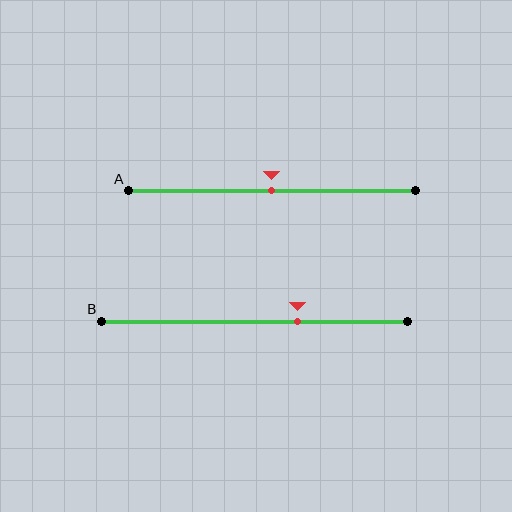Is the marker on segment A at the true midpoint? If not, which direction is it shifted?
Yes, the marker on segment A is at the true midpoint.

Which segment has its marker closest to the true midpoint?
Segment A has its marker closest to the true midpoint.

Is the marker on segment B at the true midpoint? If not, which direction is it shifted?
No, the marker on segment B is shifted to the right by about 14% of the segment length.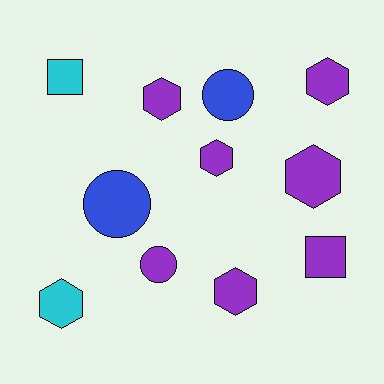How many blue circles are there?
There are 2 blue circles.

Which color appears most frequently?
Purple, with 7 objects.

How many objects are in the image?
There are 11 objects.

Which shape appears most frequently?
Hexagon, with 6 objects.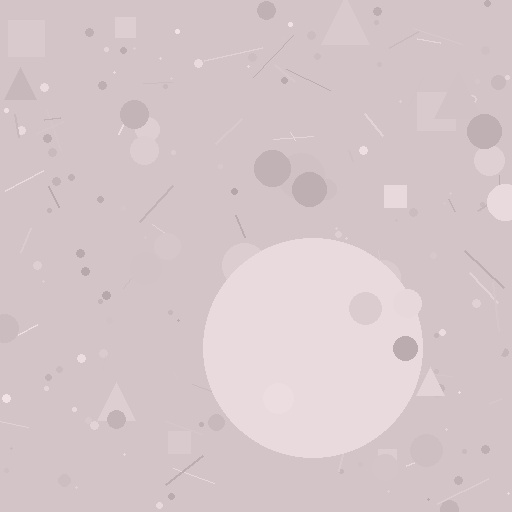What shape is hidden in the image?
A circle is hidden in the image.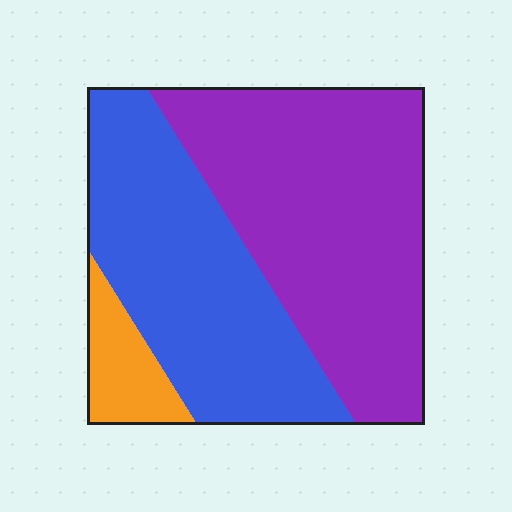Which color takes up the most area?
Purple, at roughly 50%.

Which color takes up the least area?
Orange, at roughly 10%.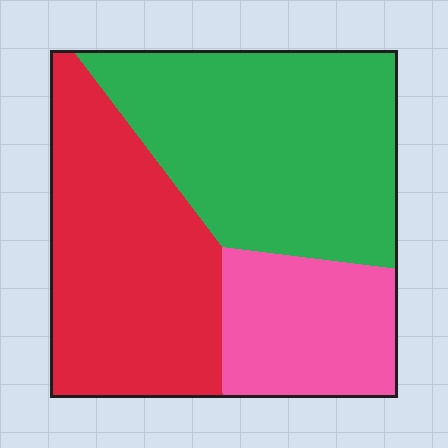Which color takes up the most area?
Green, at roughly 40%.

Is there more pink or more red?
Red.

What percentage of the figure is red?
Red takes up about three eighths (3/8) of the figure.